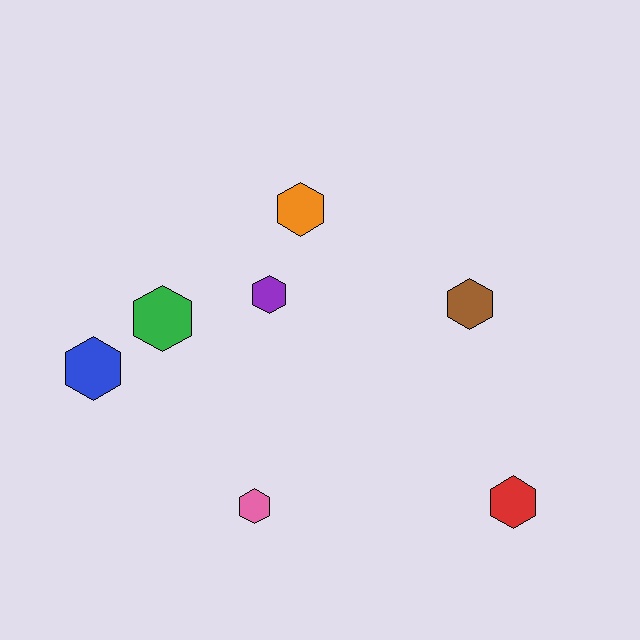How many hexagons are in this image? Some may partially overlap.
There are 7 hexagons.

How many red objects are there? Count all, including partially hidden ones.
There is 1 red object.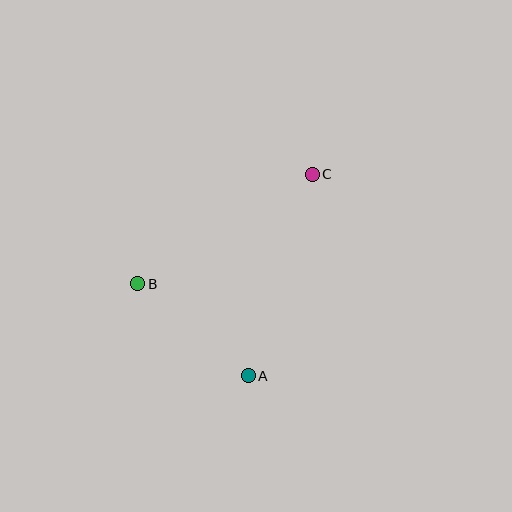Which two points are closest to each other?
Points A and B are closest to each other.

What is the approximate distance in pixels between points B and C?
The distance between B and C is approximately 206 pixels.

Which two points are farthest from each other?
Points A and C are farthest from each other.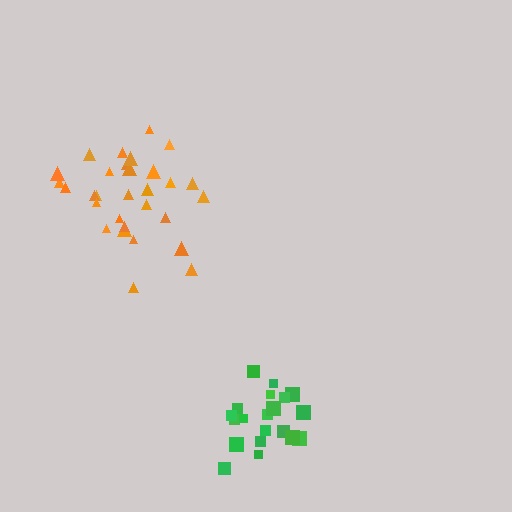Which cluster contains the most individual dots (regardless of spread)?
Orange (30).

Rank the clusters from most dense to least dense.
green, orange.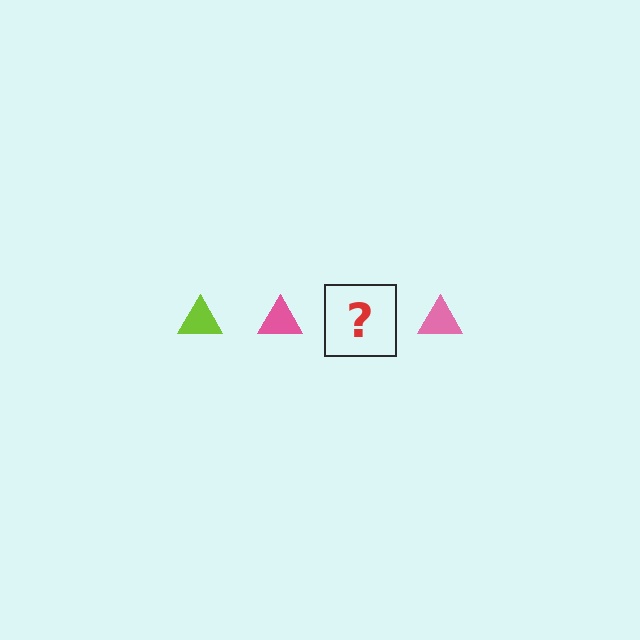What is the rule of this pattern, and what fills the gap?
The rule is that the pattern cycles through lime, pink triangles. The gap should be filled with a lime triangle.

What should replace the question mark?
The question mark should be replaced with a lime triangle.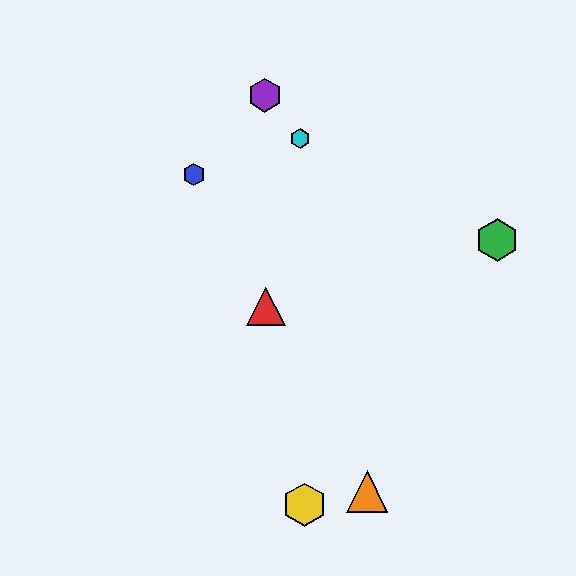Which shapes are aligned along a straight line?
The red triangle, the blue hexagon, the orange triangle are aligned along a straight line.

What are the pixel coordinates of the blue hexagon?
The blue hexagon is at (194, 174).